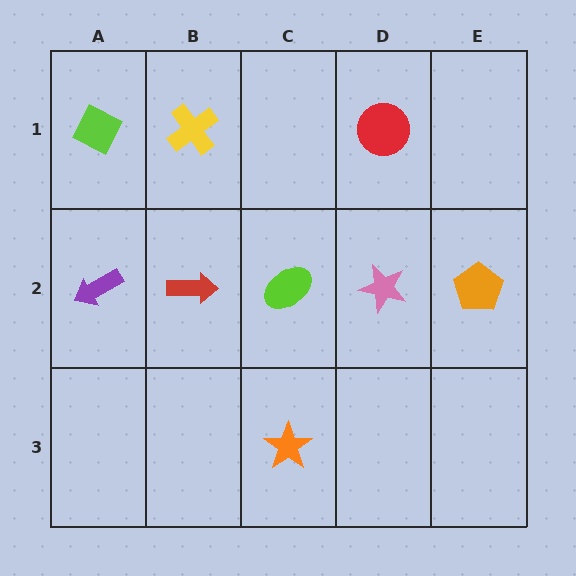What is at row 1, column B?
A yellow cross.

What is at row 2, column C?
A lime ellipse.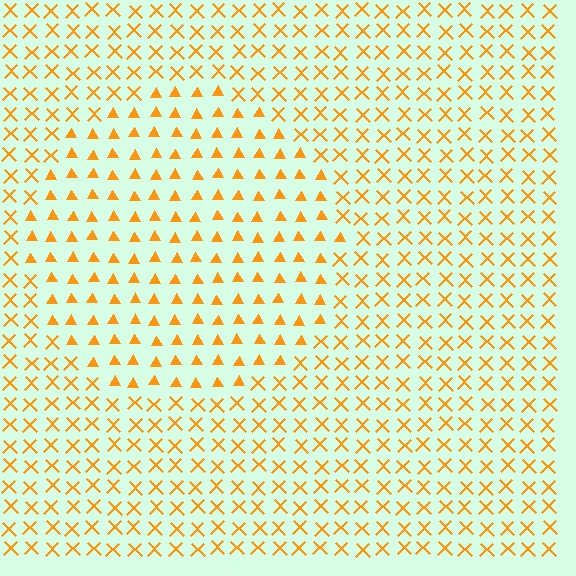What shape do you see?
I see a circle.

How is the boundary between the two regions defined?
The boundary is defined by a change in element shape: triangles inside vs. X marks outside. All elements share the same color and spacing.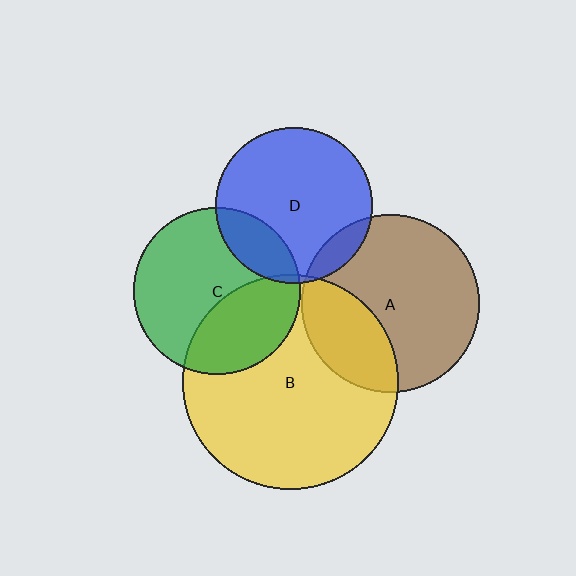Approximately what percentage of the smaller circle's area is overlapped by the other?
Approximately 20%.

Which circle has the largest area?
Circle B (yellow).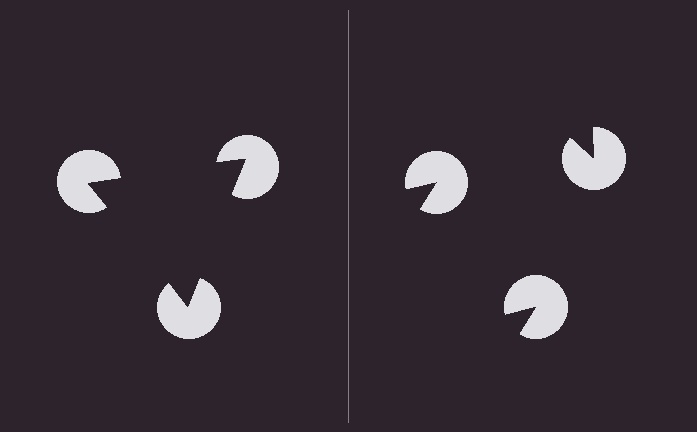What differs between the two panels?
The pac-man discs are positioned identically on both sides; only the wedge orientations differ. On the left they align to a triangle; on the right they are misaligned.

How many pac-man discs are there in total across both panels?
6 — 3 on each side.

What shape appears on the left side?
An illusory triangle.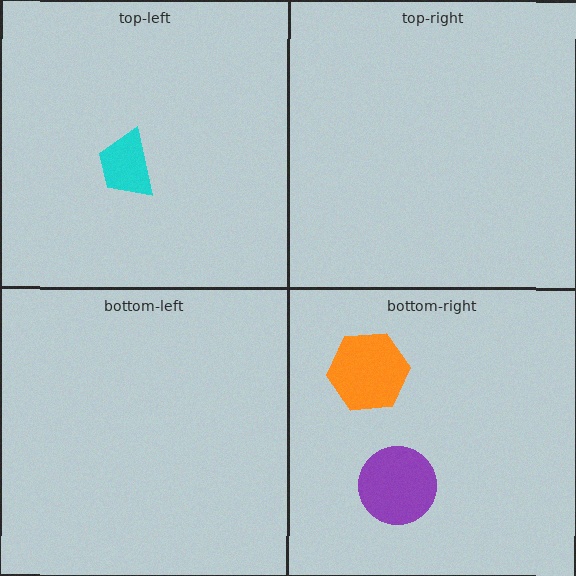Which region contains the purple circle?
The bottom-right region.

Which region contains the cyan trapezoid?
The top-left region.